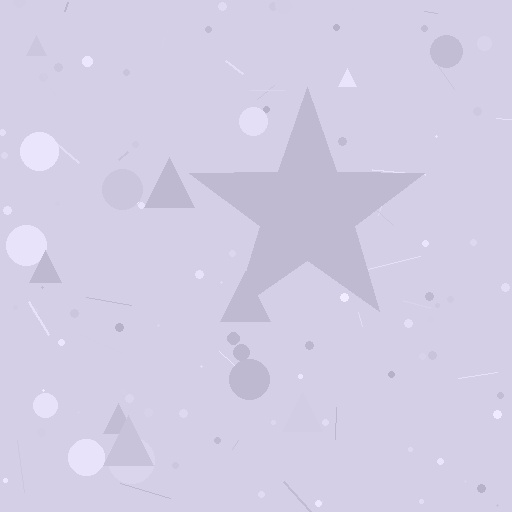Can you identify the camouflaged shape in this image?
The camouflaged shape is a star.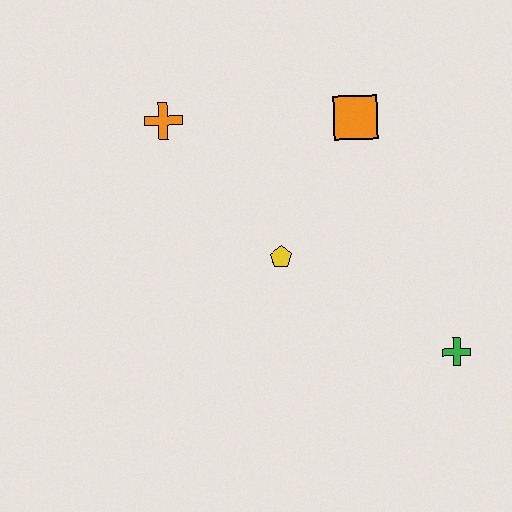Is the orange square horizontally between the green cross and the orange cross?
Yes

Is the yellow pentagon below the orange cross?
Yes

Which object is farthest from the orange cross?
The green cross is farthest from the orange cross.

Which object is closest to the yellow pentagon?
The orange square is closest to the yellow pentagon.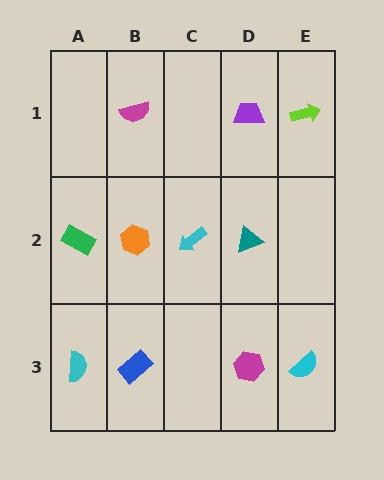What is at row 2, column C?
A cyan arrow.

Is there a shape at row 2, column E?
No, that cell is empty.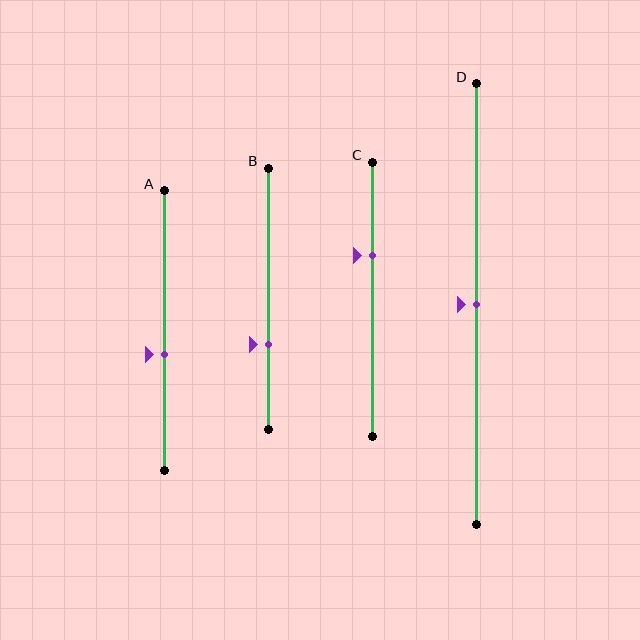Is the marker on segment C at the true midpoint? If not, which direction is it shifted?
No, the marker on segment C is shifted upward by about 16% of the segment length.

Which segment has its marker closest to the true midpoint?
Segment D has its marker closest to the true midpoint.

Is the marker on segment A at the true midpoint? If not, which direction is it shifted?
No, the marker on segment A is shifted downward by about 9% of the segment length.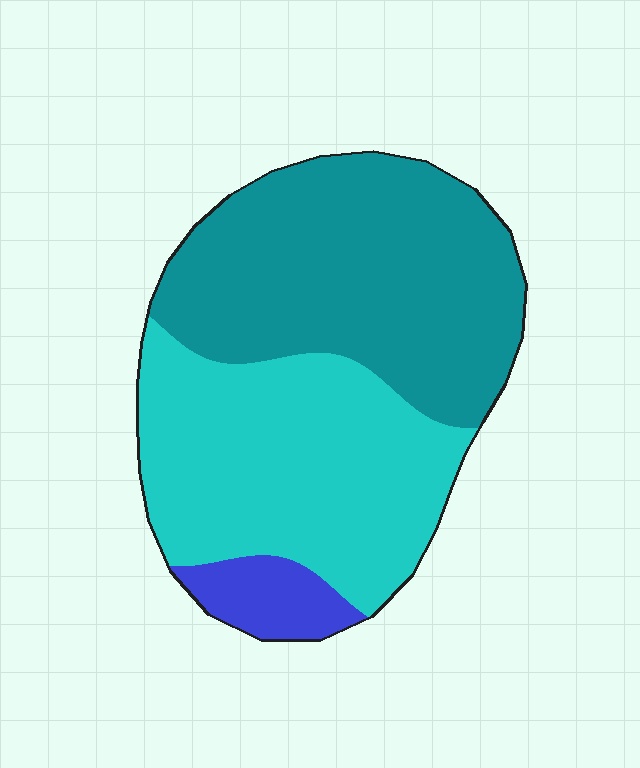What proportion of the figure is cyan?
Cyan covers roughly 45% of the figure.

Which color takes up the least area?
Blue, at roughly 10%.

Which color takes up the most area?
Teal, at roughly 50%.